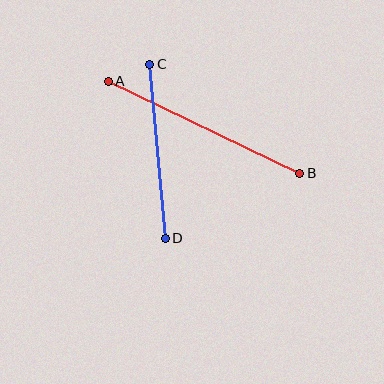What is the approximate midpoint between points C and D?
The midpoint is at approximately (158, 151) pixels.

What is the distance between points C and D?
The distance is approximately 175 pixels.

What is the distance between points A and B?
The distance is approximately 212 pixels.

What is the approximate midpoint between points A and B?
The midpoint is at approximately (204, 127) pixels.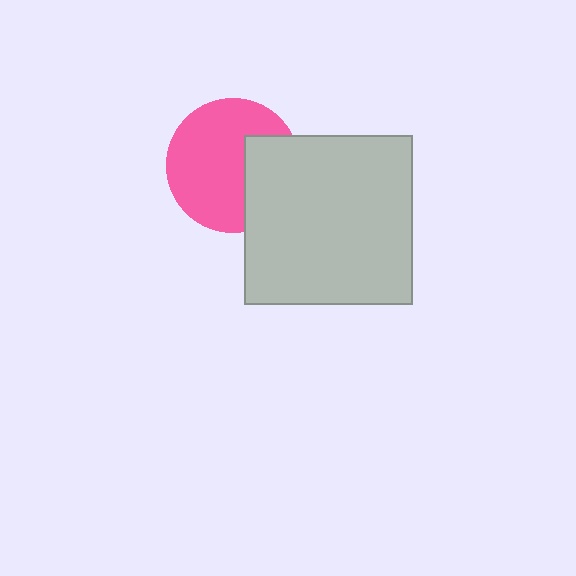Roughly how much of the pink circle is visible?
Most of it is visible (roughly 69%).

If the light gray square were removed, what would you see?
You would see the complete pink circle.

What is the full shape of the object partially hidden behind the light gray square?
The partially hidden object is a pink circle.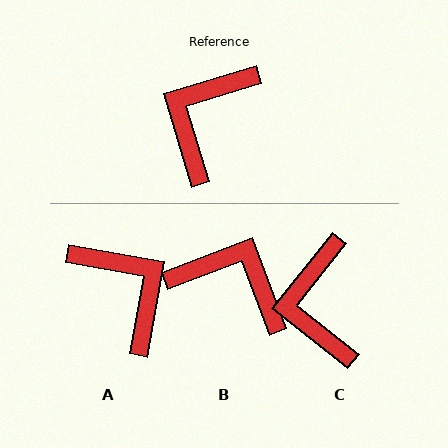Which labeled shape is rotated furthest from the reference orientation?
A, about 117 degrees away.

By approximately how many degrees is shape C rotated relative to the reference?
Approximately 35 degrees counter-clockwise.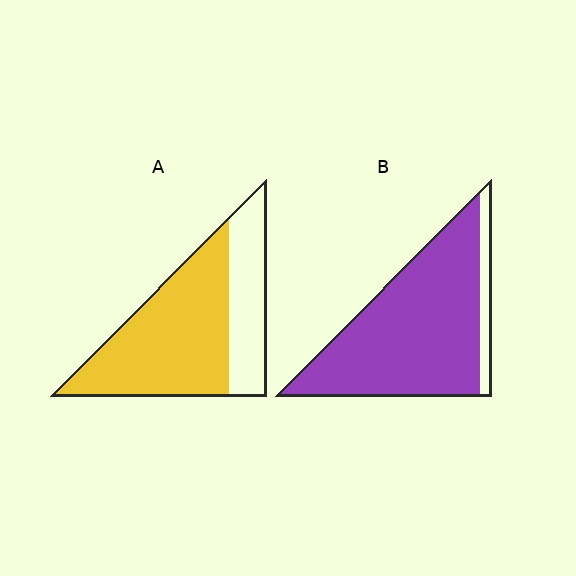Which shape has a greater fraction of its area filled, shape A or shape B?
Shape B.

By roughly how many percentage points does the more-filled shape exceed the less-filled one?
By roughly 20 percentage points (B over A).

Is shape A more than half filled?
Yes.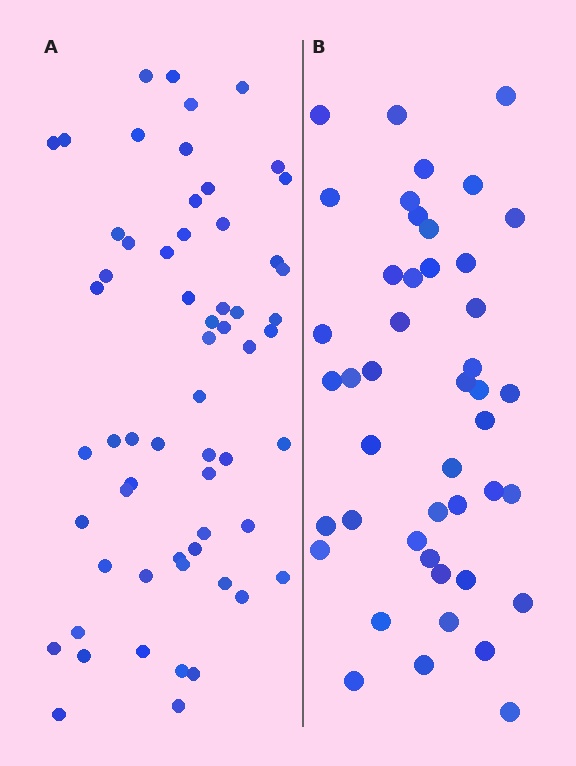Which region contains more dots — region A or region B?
Region A (the left region) has more dots.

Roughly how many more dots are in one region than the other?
Region A has approximately 15 more dots than region B.